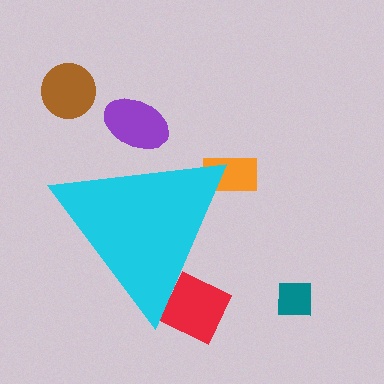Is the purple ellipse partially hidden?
Yes, the purple ellipse is partially hidden behind the cyan triangle.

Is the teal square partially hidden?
No, the teal square is fully visible.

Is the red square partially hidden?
Yes, the red square is partially hidden behind the cyan triangle.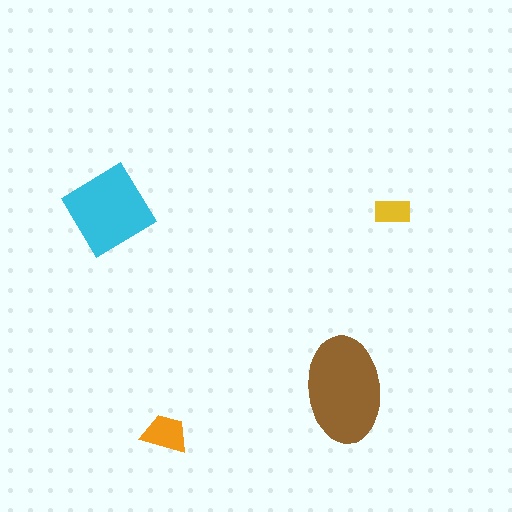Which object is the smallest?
The yellow rectangle.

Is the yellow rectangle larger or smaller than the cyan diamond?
Smaller.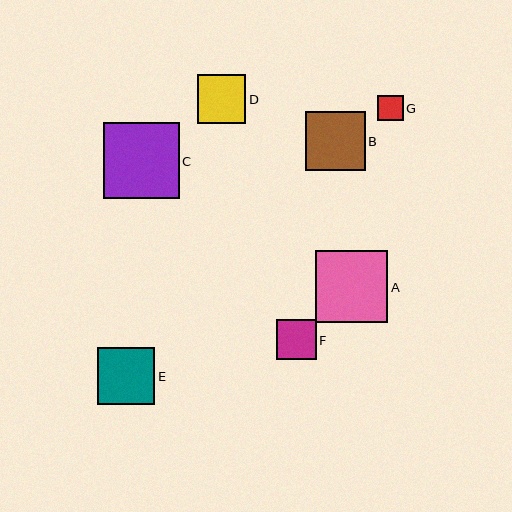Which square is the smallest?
Square G is the smallest with a size of approximately 26 pixels.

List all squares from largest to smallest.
From largest to smallest: C, A, B, E, D, F, G.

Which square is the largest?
Square C is the largest with a size of approximately 76 pixels.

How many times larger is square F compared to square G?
Square F is approximately 1.6 times the size of square G.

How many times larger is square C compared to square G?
Square C is approximately 3.0 times the size of square G.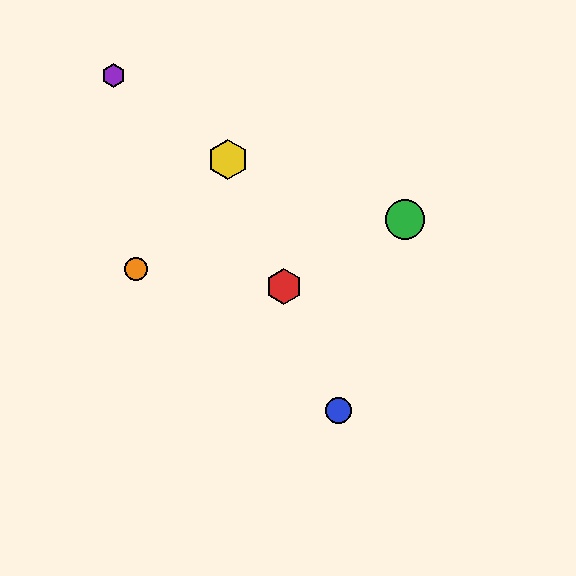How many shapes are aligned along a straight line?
3 shapes (the red hexagon, the blue circle, the yellow hexagon) are aligned along a straight line.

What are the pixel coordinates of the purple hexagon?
The purple hexagon is at (113, 75).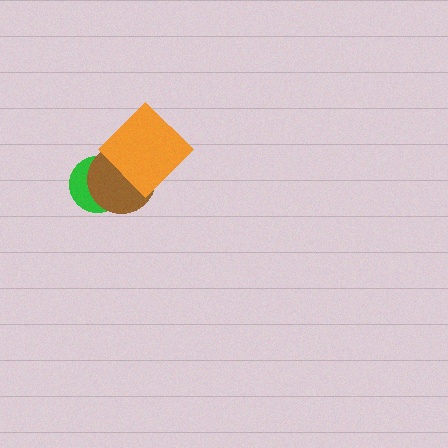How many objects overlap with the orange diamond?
2 objects overlap with the orange diamond.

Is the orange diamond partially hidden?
No, no other shape covers it.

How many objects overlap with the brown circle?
2 objects overlap with the brown circle.